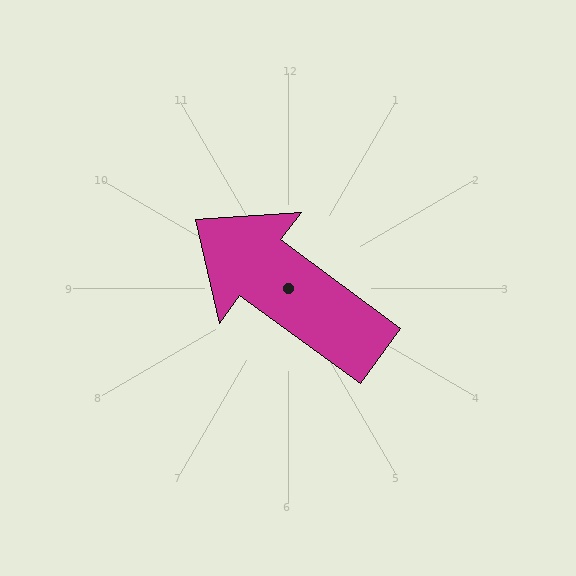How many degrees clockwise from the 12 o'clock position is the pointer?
Approximately 306 degrees.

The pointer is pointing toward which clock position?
Roughly 10 o'clock.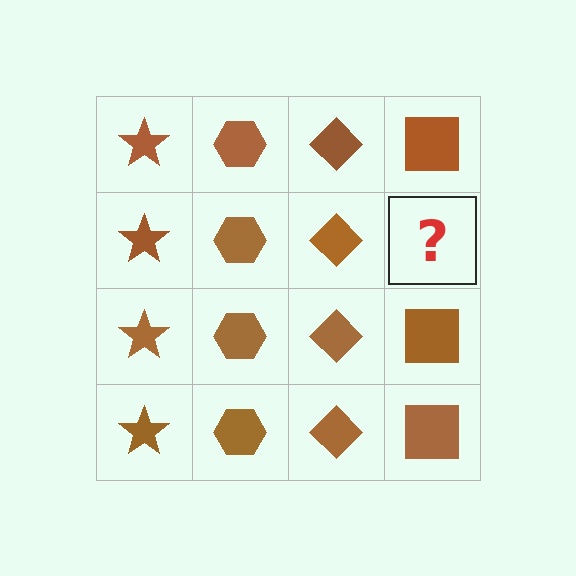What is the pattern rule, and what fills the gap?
The rule is that each column has a consistent shape. The gap should be filled with a brown square.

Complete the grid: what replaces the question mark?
The question mark should be replaced with a brown square.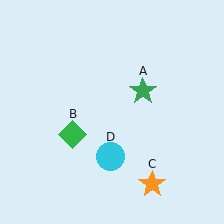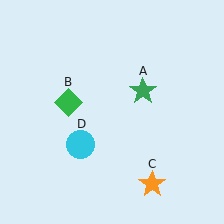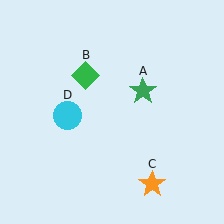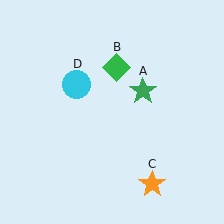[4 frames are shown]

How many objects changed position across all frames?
2 objects changed position: green diamond (object B), cyan circle (object D).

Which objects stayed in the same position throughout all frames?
Green star (object A) and orange star (object C) remained stationary.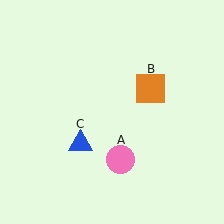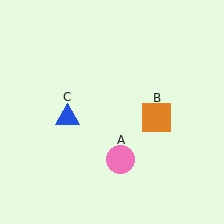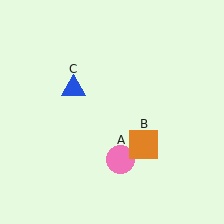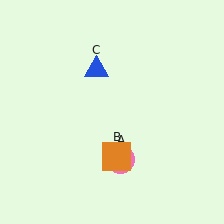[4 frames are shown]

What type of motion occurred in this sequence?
The orange square (object B), blue triangle (object C) rotated clockwise around the center of the scene.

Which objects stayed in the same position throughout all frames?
Pink circle (object A) remained stationary.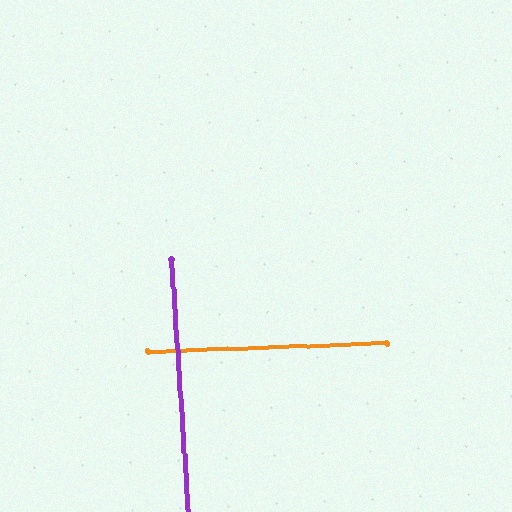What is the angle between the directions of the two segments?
Approximately 88 degrees.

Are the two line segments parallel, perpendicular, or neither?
Perpendicular — they meet at approximately 88°.